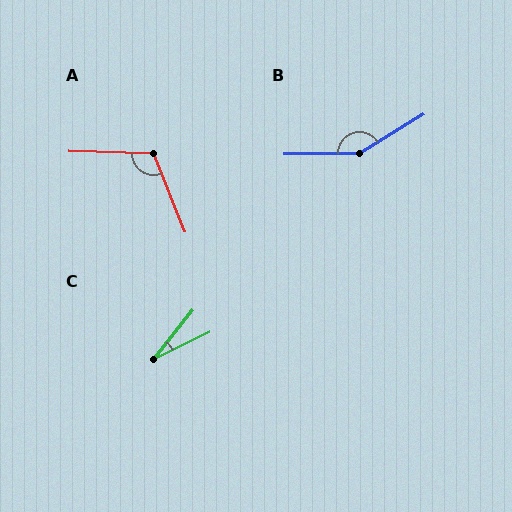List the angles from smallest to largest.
C (26°), A (113°), B (149°).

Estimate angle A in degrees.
Approximately 113 degrees.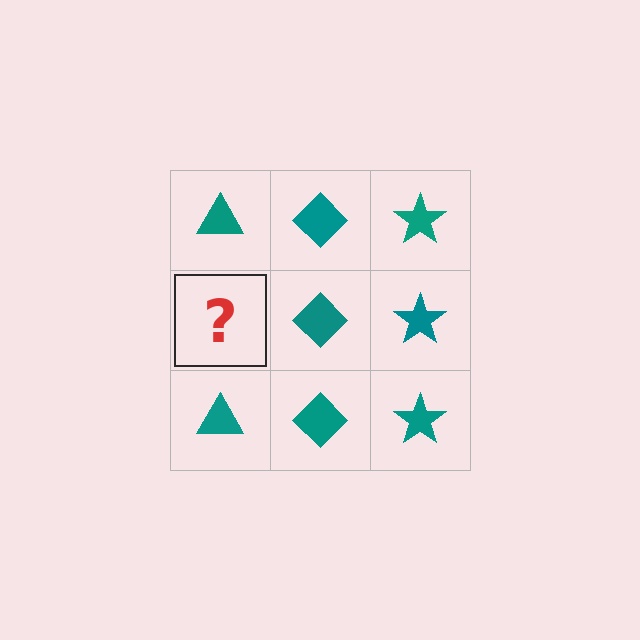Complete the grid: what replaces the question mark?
The question mark should be replaced with a teal triangle.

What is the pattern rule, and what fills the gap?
The rule is that each column has a consistent shape. The gap should be filled with a teal triangle.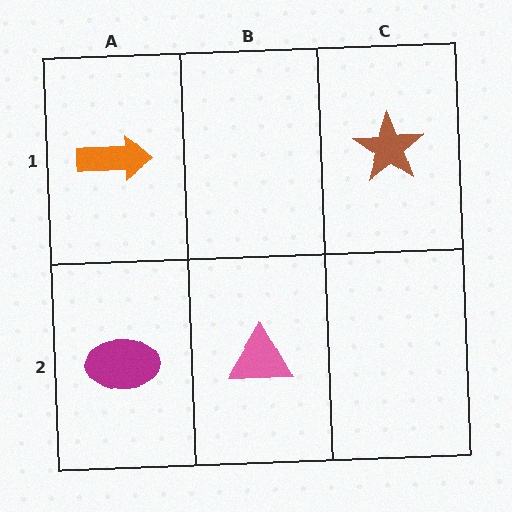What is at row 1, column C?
A brown star.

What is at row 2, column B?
A pink triangle.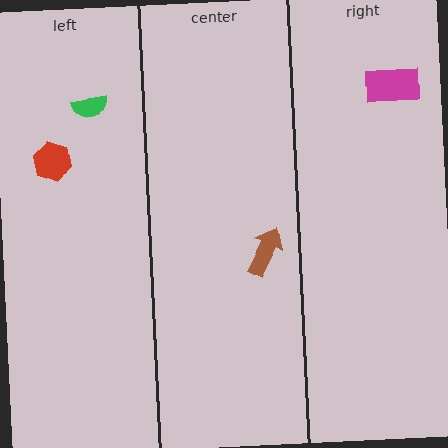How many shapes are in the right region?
1.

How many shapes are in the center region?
1.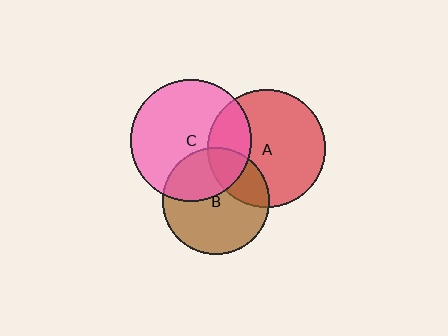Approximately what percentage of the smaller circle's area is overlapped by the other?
Approximately 25%.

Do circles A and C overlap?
Yes.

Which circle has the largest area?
Circle C (pink).